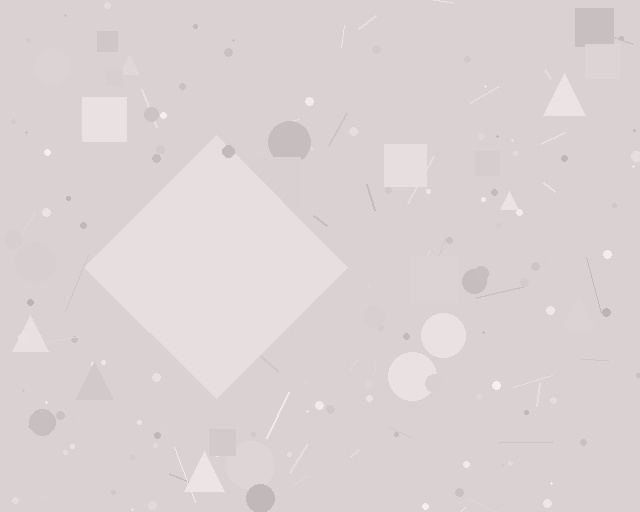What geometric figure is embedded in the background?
A diamond is embedded in the background.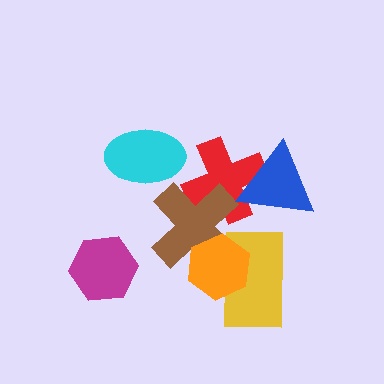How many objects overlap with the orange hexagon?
2 objects overlap with the orange hexagon.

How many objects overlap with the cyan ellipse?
0 objects overlap with the cyan ellipse.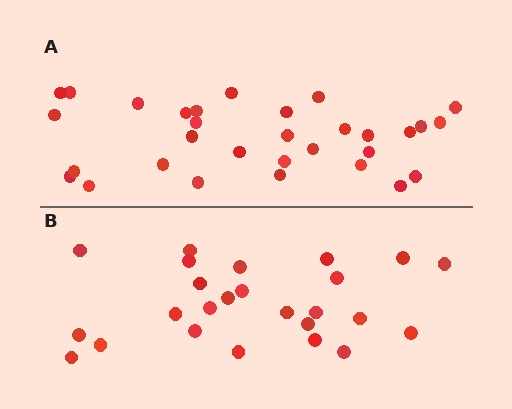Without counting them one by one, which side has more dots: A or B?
Region A (the top region) has more dots.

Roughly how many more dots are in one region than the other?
Region A has about 6 more dots than region B.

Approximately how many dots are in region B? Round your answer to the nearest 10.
About 20 dots. (The exact count is 25, which rounds to 20.)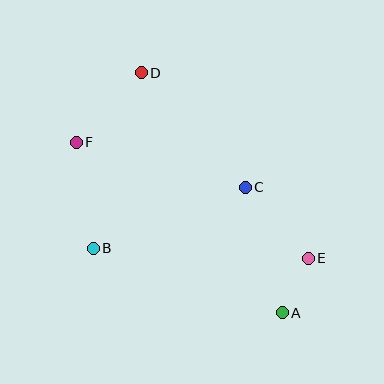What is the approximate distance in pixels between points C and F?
The distance between C and F is approximately 175 pixels.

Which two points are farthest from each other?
Points A and D are farthest from each other.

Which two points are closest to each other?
Points A and E are closest to each other.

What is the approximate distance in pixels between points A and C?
The distance between A and C is approximately 131 pixels.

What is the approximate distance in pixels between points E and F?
The distance between E and F is approximately 259 pixels.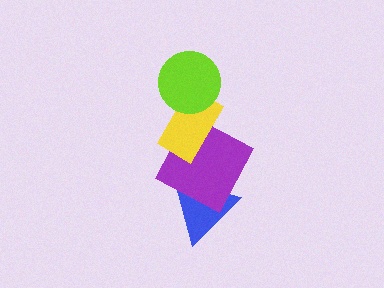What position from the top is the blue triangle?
The blue triangle is 4th from the top.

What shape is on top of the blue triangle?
The purple square is on top of the blue triangle.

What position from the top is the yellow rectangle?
The yellow rectangle is 2nd from the top.